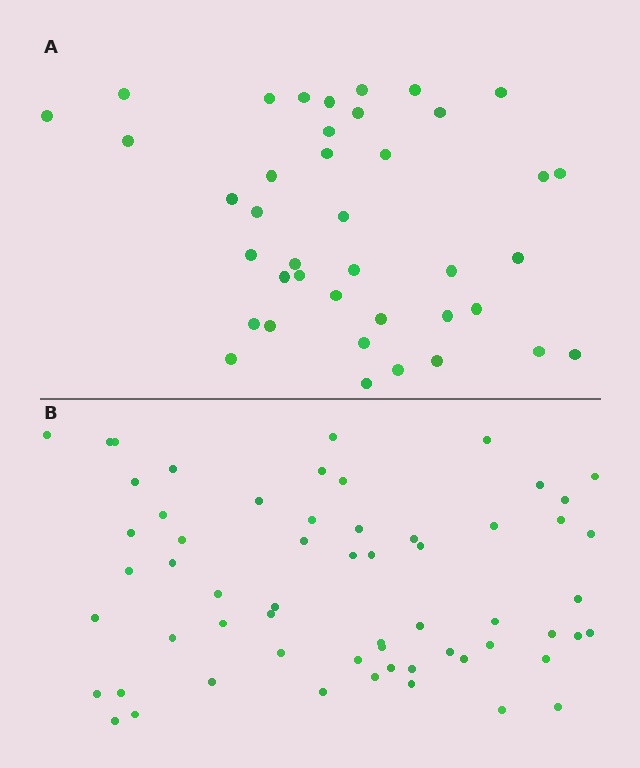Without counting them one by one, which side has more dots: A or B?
Region B (the bottom region) has more dots.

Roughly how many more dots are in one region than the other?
Region B has approximately 20 more dots than region A.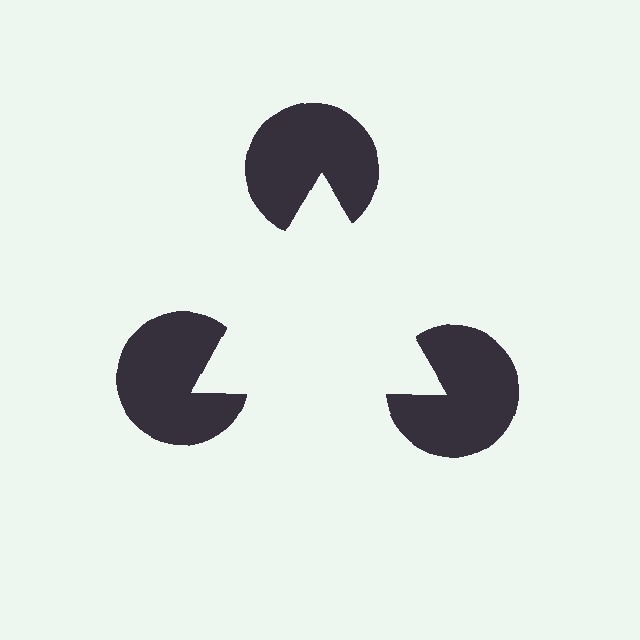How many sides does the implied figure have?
3 sides.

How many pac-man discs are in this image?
There are 3 — one at each vertex of the illusory triangle.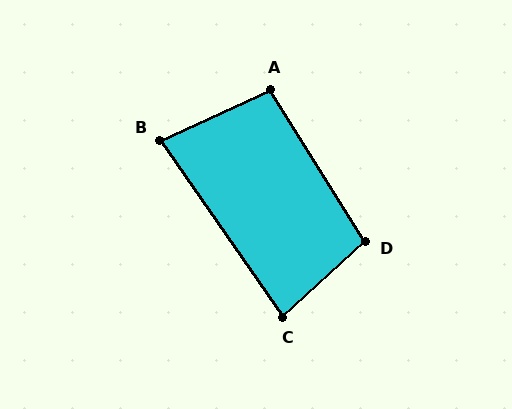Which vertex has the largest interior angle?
D, at approximately 100 degrees.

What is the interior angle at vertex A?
Approximately 97 degrees (obtuse).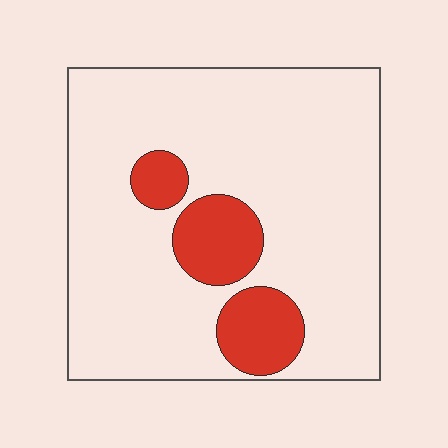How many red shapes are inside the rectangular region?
3.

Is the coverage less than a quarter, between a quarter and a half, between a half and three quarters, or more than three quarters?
Less than a quarter.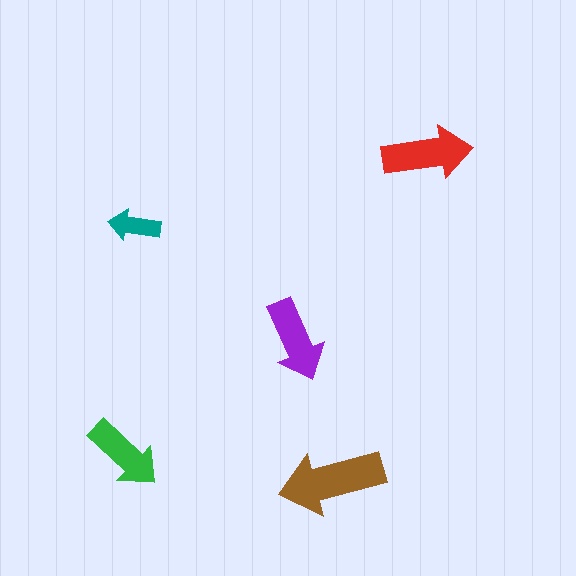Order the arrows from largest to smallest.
the brown one, the red one, the purple one, the green one, the teal one.